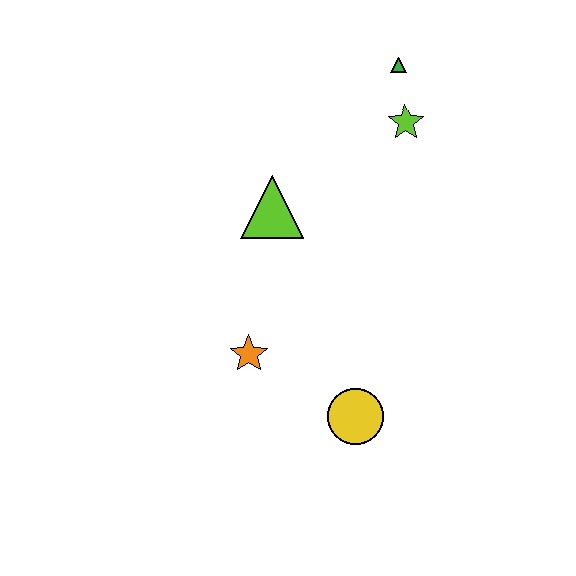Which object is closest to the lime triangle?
The orange star is closest to the lime triangle.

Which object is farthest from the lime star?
The yellow circle is farthest from the lime star.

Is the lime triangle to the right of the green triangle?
No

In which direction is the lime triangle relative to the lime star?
The lime triangle is to the left of the lime star.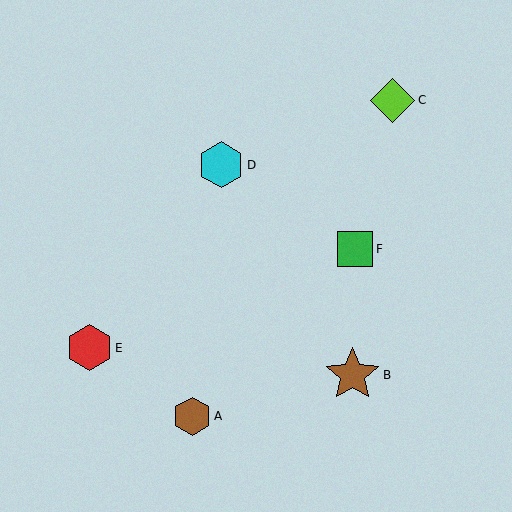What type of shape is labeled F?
Shape F is a green square.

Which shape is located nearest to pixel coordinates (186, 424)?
The brown hexagon (labeled A) at (192, 416) is nearest to that location.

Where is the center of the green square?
The center of the green square is at (355, 249).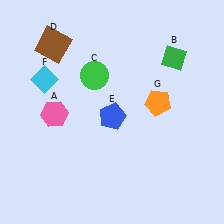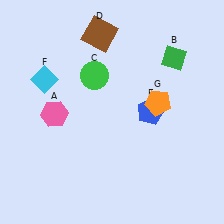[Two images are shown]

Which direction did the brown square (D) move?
The brown square (D) moved right.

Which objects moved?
The objects that moved are: the brown square (D), the blue pentagon (E).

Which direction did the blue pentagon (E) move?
The blue pentagon (E) moved right.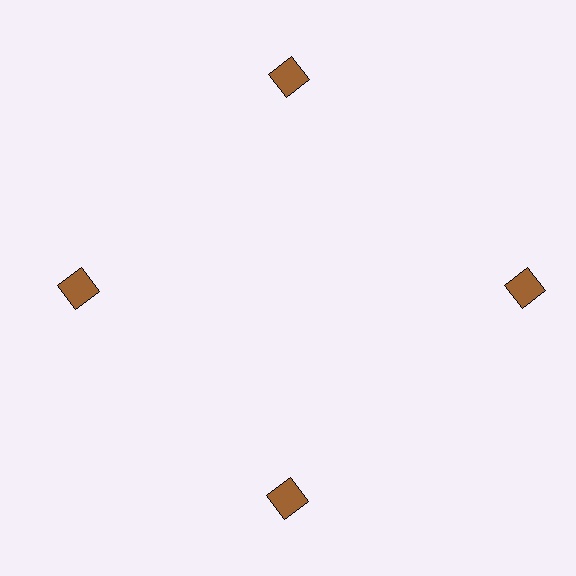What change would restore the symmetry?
The symmetry would be restored by moving it inward, back onto the ring so that all 4 diamonds sit at equal angles and equal distance from the center.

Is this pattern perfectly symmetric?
No. The 4 brown diamonds are arranged in a ring, but one element near the 3 o'clock position is pushed outward from the center, breaking the 4-fold rotational symmetry.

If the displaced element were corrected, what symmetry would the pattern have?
It would have 4-fold rotational symmetry — the pattern would map onto itself every 90 degrees.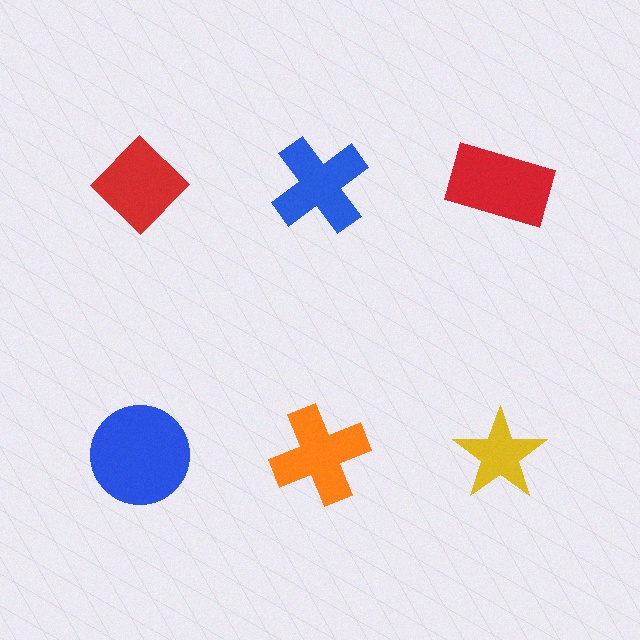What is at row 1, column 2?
A blue cross.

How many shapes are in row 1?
3 shapes.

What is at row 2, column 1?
A blue circle.